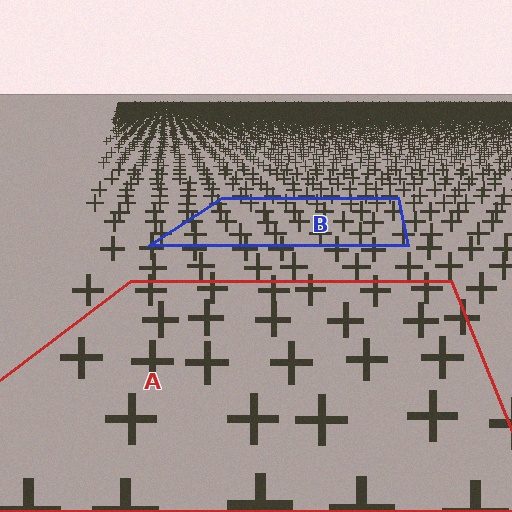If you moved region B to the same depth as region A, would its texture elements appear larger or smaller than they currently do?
They would appear larger. At a closer depth, the same texture elements are projected at a bigger on-screen size.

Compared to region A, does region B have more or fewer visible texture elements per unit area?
Region B has more texture elements per unit area — they are packed more densely because it is farther away.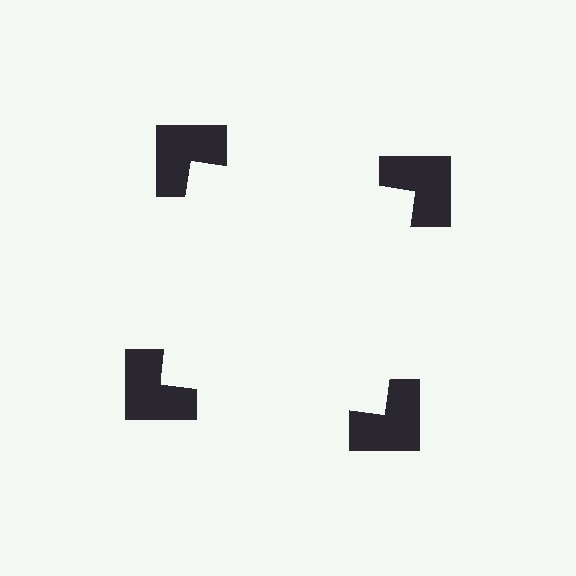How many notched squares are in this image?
There are 4 — one at each vertex of the illusory square.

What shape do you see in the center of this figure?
An illusory square — its edges are inferred from the aligned wedge cuts in the notched squares, not physically drawn.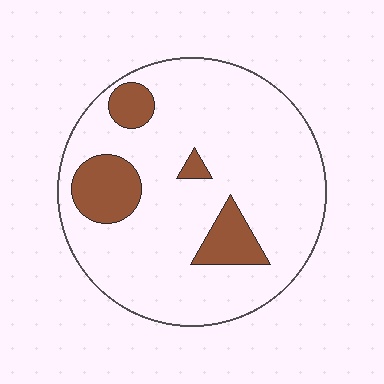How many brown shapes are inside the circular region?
4.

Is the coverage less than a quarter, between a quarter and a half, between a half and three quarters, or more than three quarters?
Less than a quarter.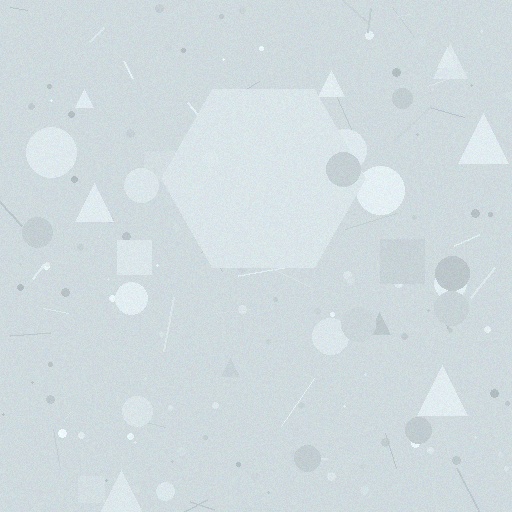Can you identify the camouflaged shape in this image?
The camouflaged shape is a hexagon.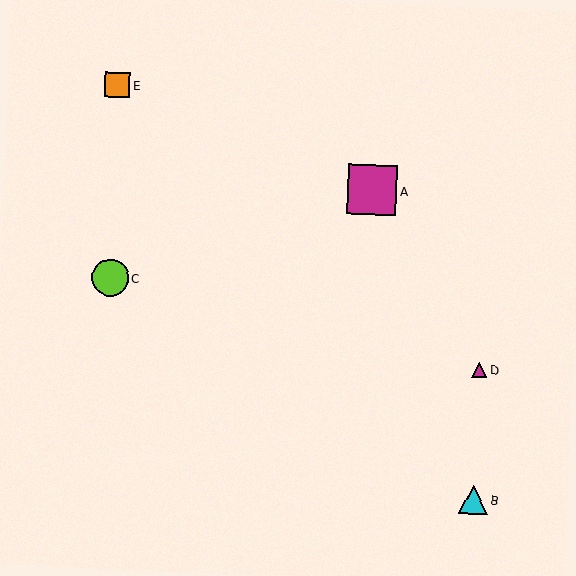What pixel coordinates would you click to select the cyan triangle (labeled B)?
Click at (474, 500) to select the cyan triangle B.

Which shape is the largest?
The magenta square (labeled A) is the largest.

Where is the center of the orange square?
The center of the orange square is at (117, 85).